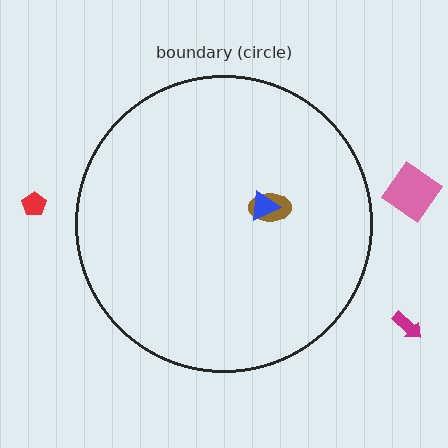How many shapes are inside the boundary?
2 inside, 3 outside.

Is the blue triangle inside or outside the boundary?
Inside.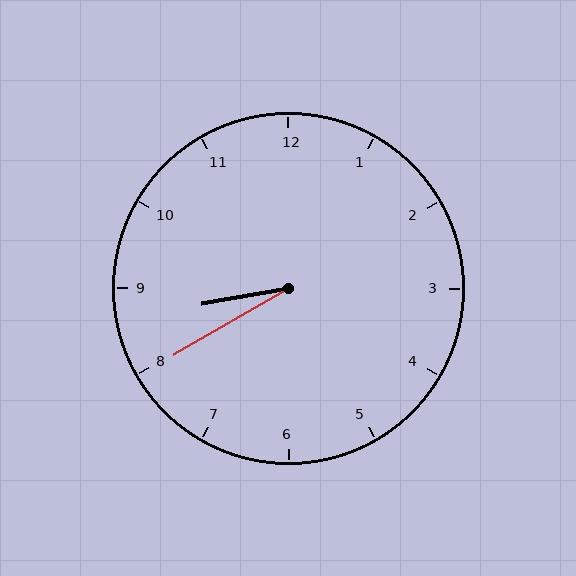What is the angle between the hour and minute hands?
Approximately 20 degrees.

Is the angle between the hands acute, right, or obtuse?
It is acute.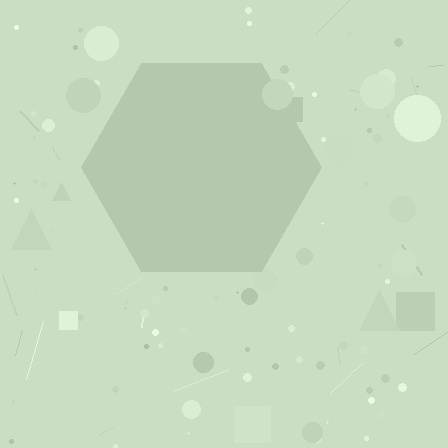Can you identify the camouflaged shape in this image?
The camouflaged shape is a hexagon.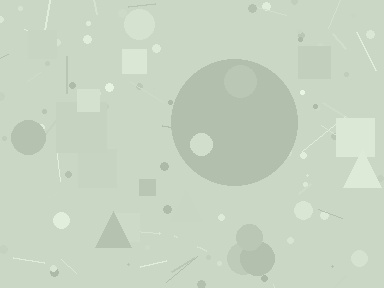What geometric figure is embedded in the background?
A circle is embedded in the background.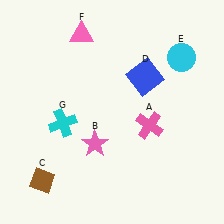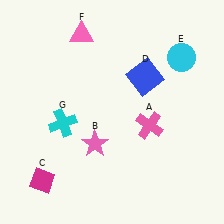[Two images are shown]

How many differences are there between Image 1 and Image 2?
There is 1 difference between the two images.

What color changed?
The diamond (C) changed from brown in Image 1 to magenta in Image 2.